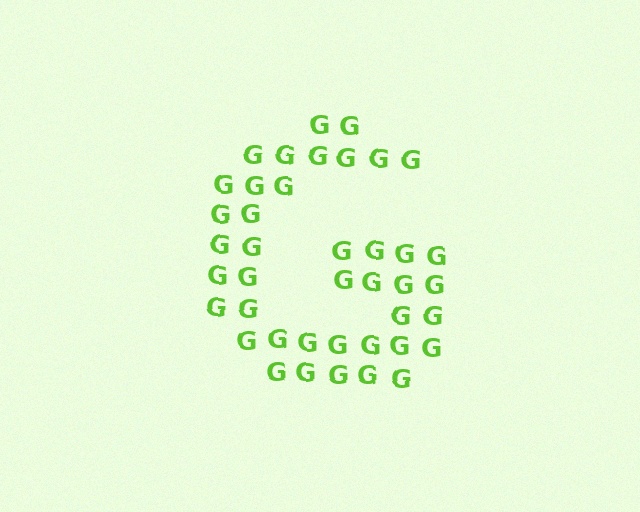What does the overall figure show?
The overall figure shows the letter G.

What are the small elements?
The small elements are letter G's.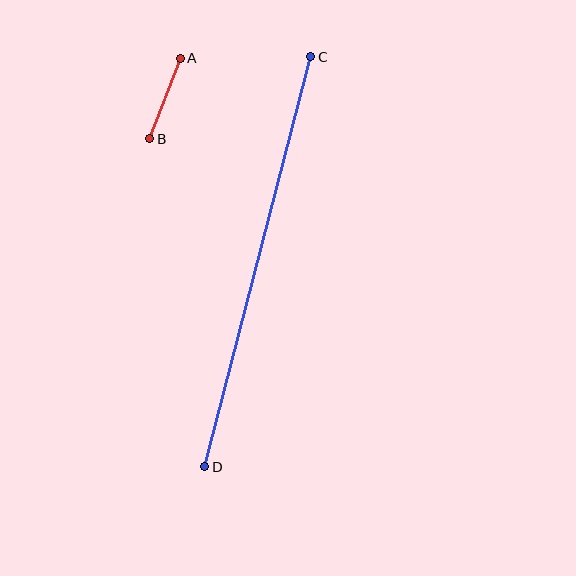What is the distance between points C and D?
The distance is approximately 424 pixels.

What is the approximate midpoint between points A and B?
The midpoint is at approximately (165, 98) pixels.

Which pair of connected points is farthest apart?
Points C and D are farthest apart.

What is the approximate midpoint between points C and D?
The midpoint is at approximately (258, 262) pixels.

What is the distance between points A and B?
The distance is approximately 86 pixels.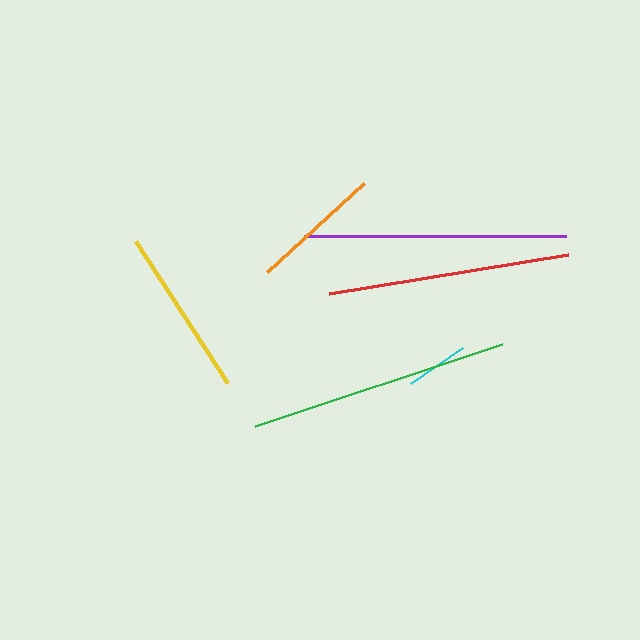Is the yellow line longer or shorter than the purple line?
The purple line is longer than the yellow line.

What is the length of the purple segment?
The purple segment is approximately 262 pixels long.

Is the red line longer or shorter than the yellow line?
The red line is longer than the yellow line.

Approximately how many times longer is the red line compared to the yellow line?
The red line is approximately 1.4 times the length of the yellow line.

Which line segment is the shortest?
The cyan line is the shortest at approximately 63 pixels.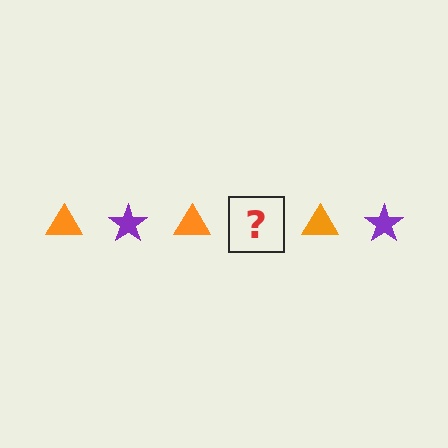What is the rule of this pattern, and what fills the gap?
The rule is that the pattern alternates between orange triangle and purple star. The gap should be filled with a purple star.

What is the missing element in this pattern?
The missing element is a purple star.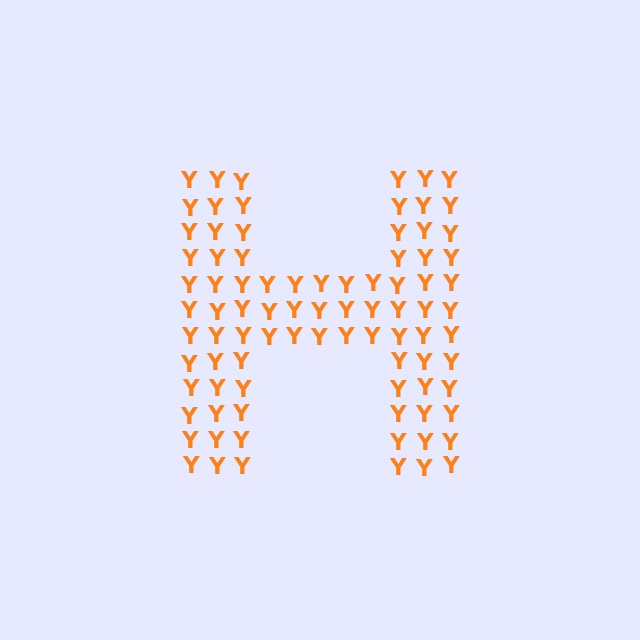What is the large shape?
The large shape is the letter H.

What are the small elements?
The small elements are letter Y's.